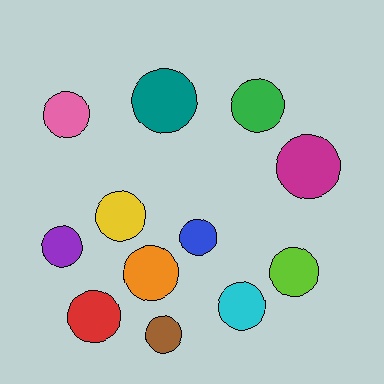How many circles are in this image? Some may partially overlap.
There are 12 circles.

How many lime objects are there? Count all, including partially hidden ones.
There is 1 lime object.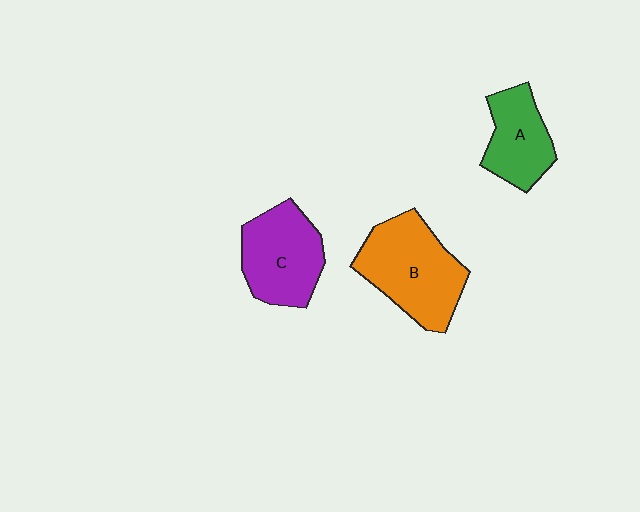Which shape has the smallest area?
Shape A (green).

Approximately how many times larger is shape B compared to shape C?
Approximately 1.2 times.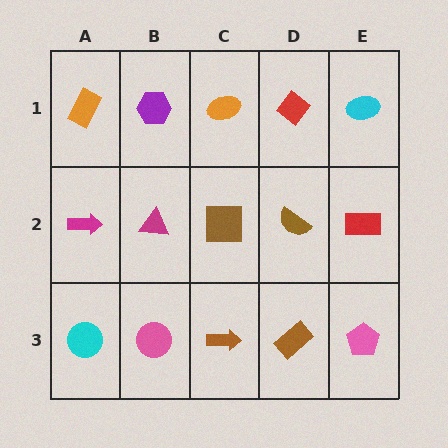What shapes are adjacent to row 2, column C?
An orange ellipse (row 1, column C), a brown arrow (row 3, column C), a magenta triangle (row 2, column B), a brown semicircle (row 2, column D).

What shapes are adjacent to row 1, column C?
A brown square (row 2, column C), a purple hexagon (row 1, column B), a red diamond (row 1, column D).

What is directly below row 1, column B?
A magenta triangle.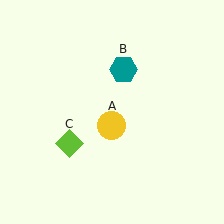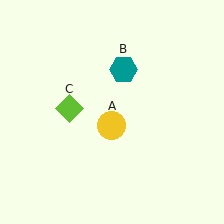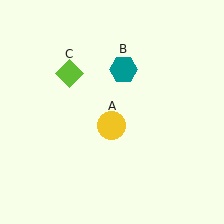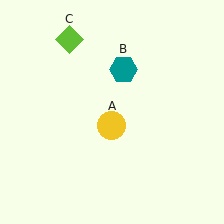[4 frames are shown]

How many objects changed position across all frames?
1 object changed position: lime diamond (object C).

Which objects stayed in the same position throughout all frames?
Yellow circle (object A) and teal hexagon (object B) remained stationary.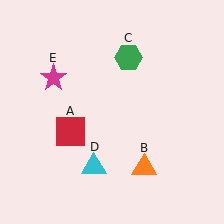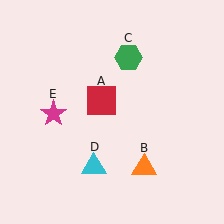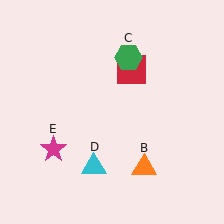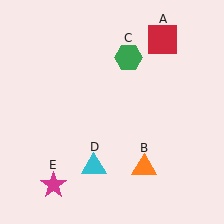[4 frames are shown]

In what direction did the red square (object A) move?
The red square (object A) moved up and to the right.